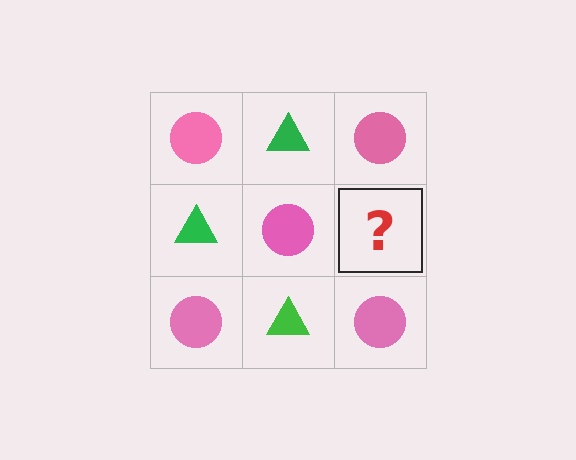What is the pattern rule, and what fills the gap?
The rule is that it alternates pink circle and green triangle in a checkerboard pattern. The gap should be filled with a green triangle.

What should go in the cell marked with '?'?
The missing cell should contain a green triangle.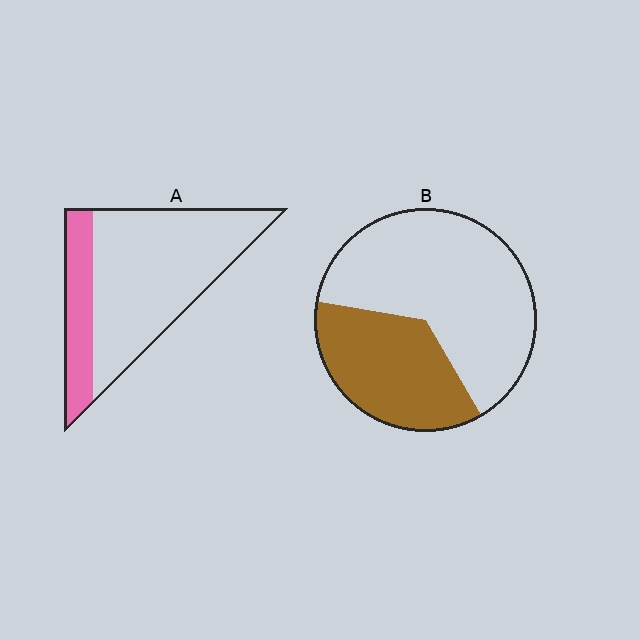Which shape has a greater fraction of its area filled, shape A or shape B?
Shape B.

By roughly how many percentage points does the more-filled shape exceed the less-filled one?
By roughly 10 percentage points (B over A).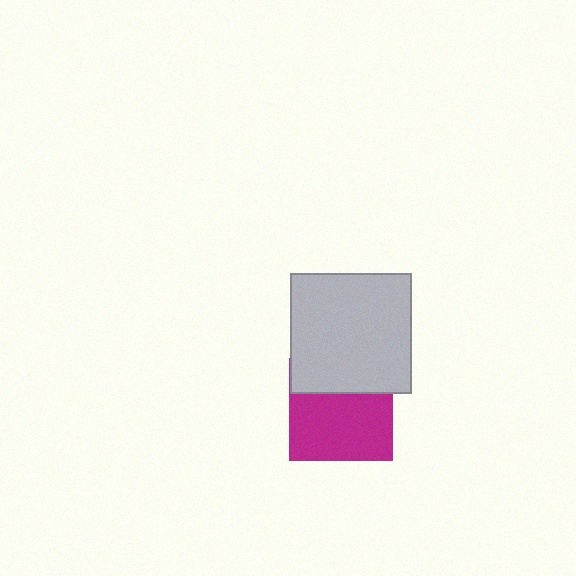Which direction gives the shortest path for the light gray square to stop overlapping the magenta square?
Moving up gives the shortest separation.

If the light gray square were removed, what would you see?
You would see the complete magenta square.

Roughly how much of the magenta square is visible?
Most of it is visible (roughly 65%).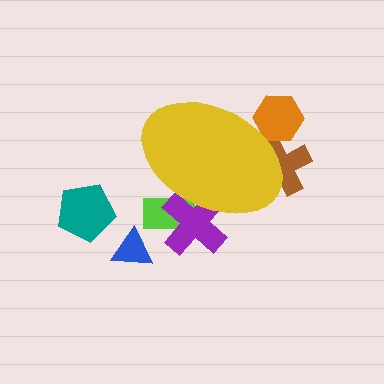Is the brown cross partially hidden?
Yes, the brown cross is partially hidden behind the yellow ellipse.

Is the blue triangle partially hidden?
No, the blue triangle is fully visible.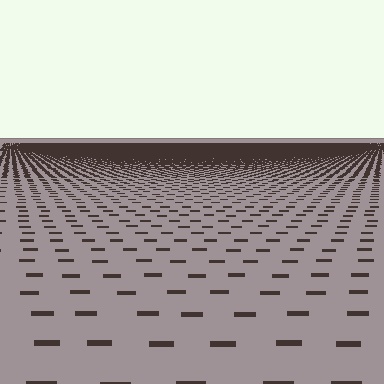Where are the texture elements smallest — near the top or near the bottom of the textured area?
Near the top.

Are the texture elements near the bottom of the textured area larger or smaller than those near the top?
Larger. Near the bottom, elements are closer to the viewer and appear at a bigger on-screen size.